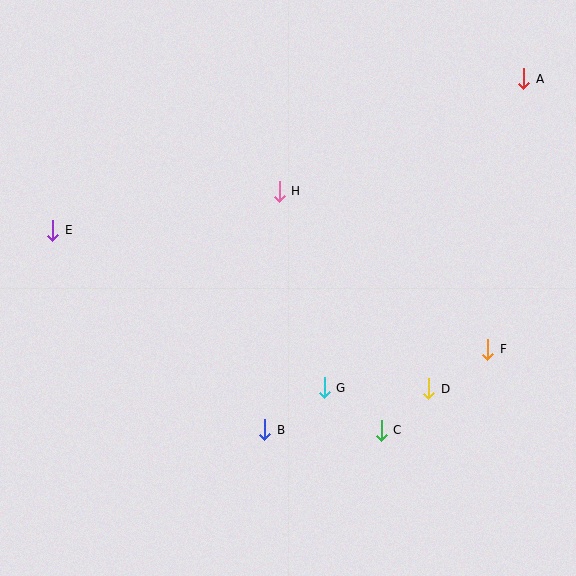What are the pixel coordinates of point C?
Point C is at (381, 430).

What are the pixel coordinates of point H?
Point H is at (279, 191).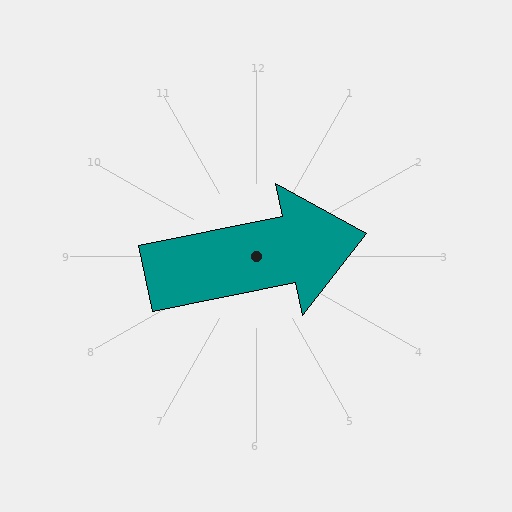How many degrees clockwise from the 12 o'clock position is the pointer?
Approximately 79 degrees.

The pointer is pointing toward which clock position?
Roughly 3 o'clock.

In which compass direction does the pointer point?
East.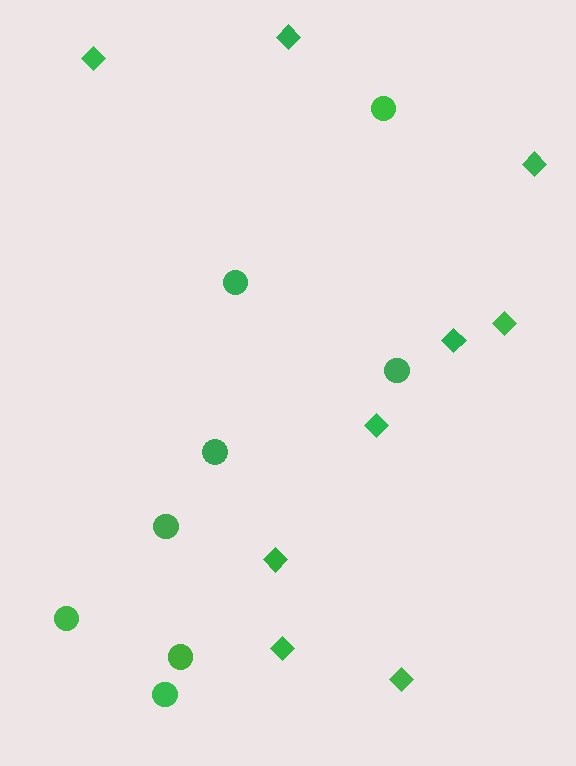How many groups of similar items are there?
There are 2 groups: one group of circles (8) and one group of diamonds (9).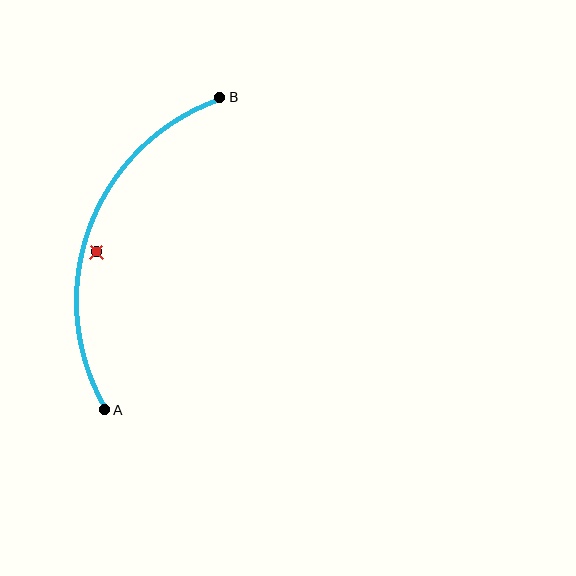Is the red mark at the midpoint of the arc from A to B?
No — the red mark does not lie on the arc at all. It sits slightly inside the curve.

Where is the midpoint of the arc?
The arc midpoint is the point on the curve farthest from the straight line joining A and B. It sits to the left of that line.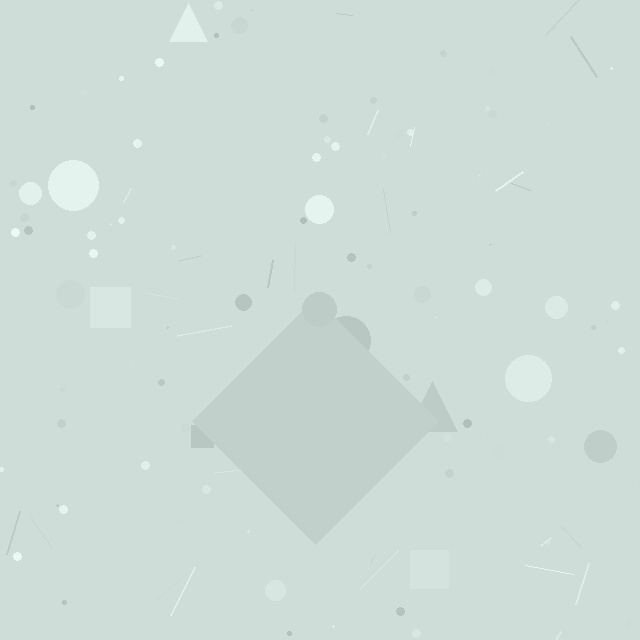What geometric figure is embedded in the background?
A diamond is embedded in the background.